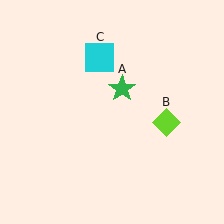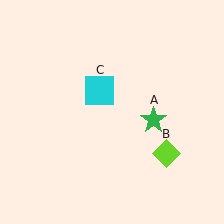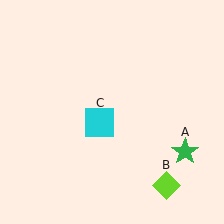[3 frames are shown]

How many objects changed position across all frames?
3 objects changed position: green star (object A), lime diamond (object B), cyan square (object C).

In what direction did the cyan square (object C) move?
The cyan square (object C) moved down.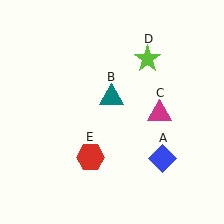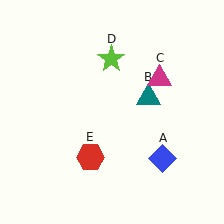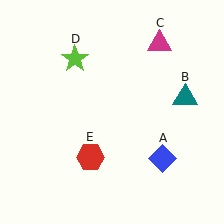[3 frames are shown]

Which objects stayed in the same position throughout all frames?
Blue diamond (object A) and red hexagon (object E) remained stationary.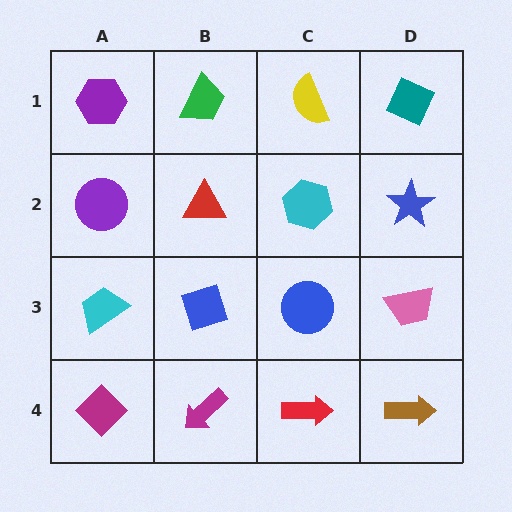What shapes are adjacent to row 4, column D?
A pink trapezoid (row 3, column D), a red arrow (row 4, column C).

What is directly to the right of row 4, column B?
A red arrow.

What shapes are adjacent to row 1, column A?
A purple circle (row 2, column A), a green trapezoid (row 1, column B).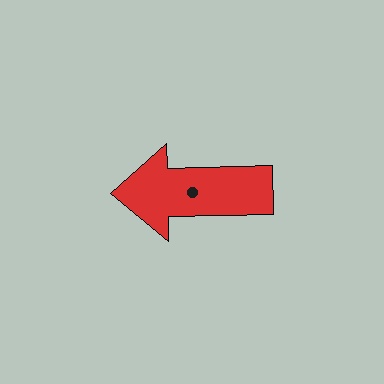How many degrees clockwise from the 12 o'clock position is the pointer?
Approximately 269 degrees.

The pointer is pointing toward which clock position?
Roughly 9 o'clock.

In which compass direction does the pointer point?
West.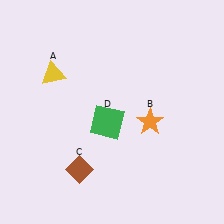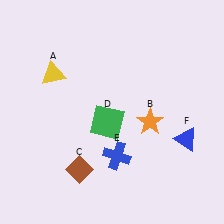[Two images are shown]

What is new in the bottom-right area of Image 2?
A blue cross (E) was added in the bottom-right area of Image 2.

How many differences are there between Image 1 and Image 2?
There are 2 differences between the two images.